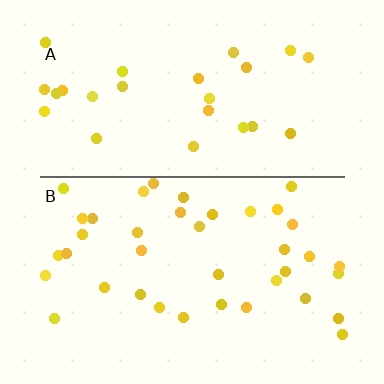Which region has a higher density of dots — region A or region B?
B (the bottom).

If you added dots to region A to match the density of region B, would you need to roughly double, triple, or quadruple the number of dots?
Approximately double.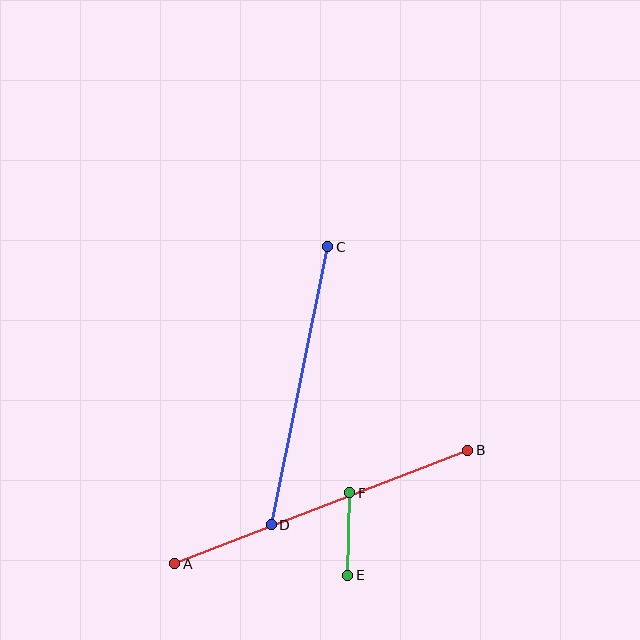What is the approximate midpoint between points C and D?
The midpoint is at approximately (299, 386) pixels.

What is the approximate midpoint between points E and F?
The midpoint is at approximately (349, 534) pixels.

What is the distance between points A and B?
The distance is approximately 314 pixels.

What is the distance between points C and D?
The distance is approximately 284 pixels.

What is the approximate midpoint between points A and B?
The midpoint is at approximately (321, 507) pixels.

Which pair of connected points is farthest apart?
Points A and B are farthest apart.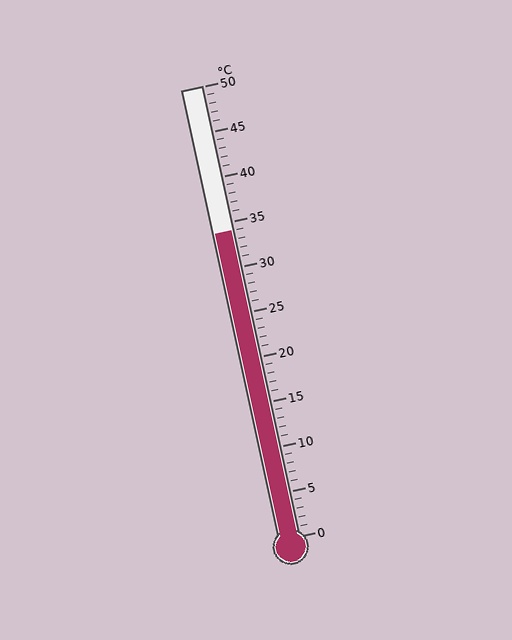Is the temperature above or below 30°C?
The temperature is above 30°C.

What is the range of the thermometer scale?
The thermometer scale ranges from 0°C to 50°C.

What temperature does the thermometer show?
The thermometer shows approximately 34°C.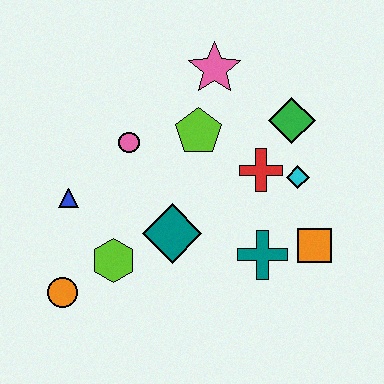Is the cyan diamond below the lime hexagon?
No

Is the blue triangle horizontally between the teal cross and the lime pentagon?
No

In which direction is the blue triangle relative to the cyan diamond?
The blue triangle is to the left of the cyan diamond.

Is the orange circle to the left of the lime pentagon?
Yes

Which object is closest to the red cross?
The cyan diamond is closest to the red cross.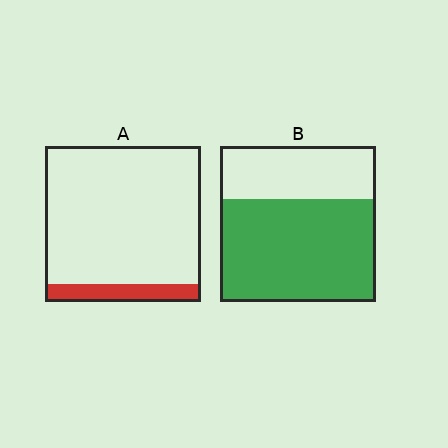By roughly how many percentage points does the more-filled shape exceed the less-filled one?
By roughly 55 percentage points (B over A).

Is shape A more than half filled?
No.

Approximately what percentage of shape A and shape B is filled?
A is approximately 10% and B is approximately 65%.